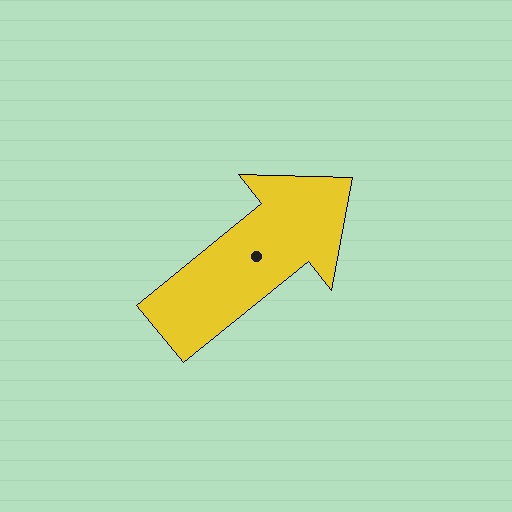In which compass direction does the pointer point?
Northeast.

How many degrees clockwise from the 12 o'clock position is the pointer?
Approximately 51 degrees.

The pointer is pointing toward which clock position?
Roughly 2 o'clock.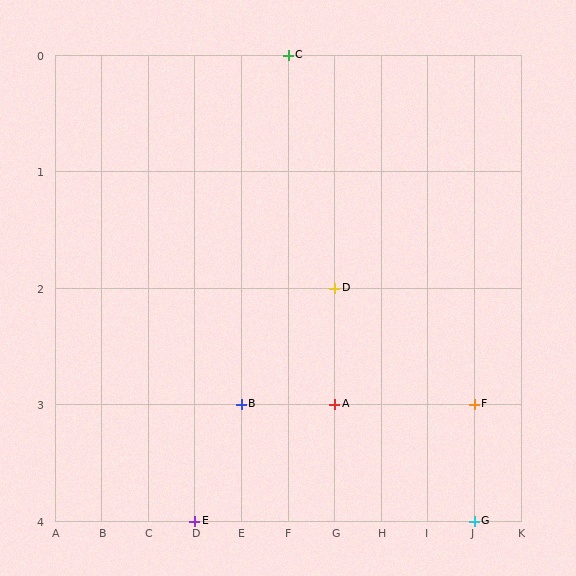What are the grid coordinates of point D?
Point D is at grid coordinates (G, 2).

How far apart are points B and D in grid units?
Points B and D are 2 columns and 1 row apart (about 2.2 grid units diagonally).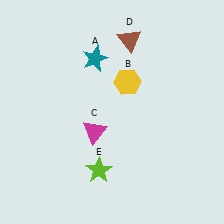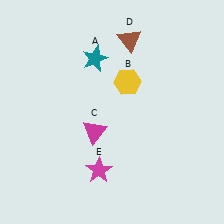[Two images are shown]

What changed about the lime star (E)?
In Image 1, E is lime. In Image 2, it changed to magenta.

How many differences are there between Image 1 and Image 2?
There is 1 difference between the two images.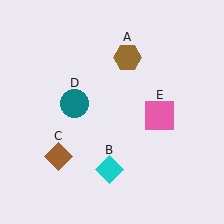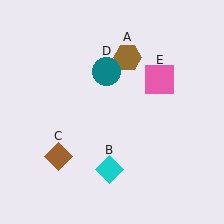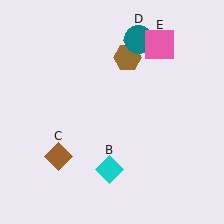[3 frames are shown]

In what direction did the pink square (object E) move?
The pink square (object E) moved up.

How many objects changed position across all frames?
2 objects changed position: teal circle (object D), pink square (object E).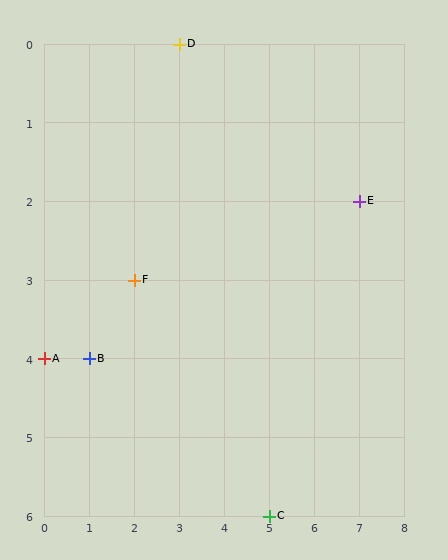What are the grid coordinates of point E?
Point E is at grid coordinates (7, 2).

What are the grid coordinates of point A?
Point A is at grid coordinates (0, 4).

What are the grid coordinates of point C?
Point C is at grid coordinates (5, 6).